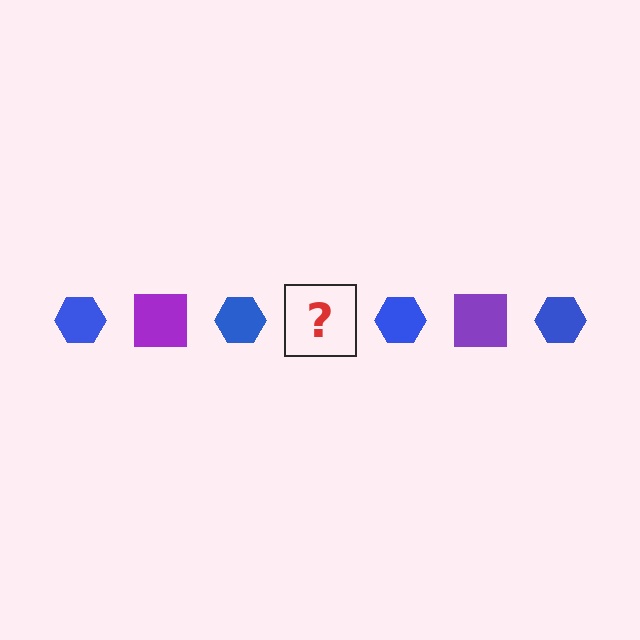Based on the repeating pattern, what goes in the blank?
The blank should be a purple square.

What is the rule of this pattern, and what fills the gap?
The rule is that the pattern alternates between blue hexagon and purple square. The gap should be filled with a purple square.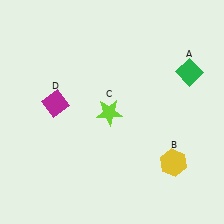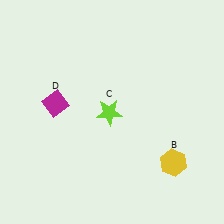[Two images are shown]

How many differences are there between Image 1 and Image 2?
There is 1 difference between the two images.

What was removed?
The green diamond (A) was removed in Image 2.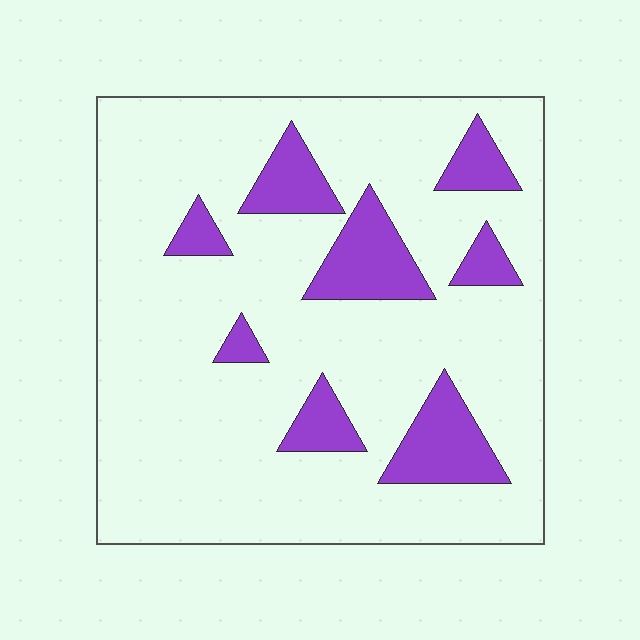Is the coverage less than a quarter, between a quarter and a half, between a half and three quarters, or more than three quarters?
Less than a quarter.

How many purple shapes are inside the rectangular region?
8.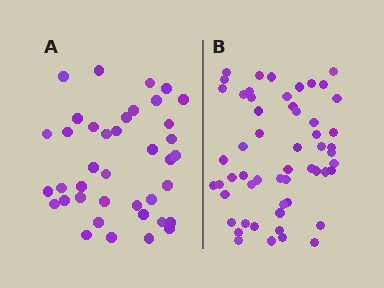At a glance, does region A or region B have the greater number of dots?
Region B (the right region) has more dots.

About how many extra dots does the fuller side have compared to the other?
Region B has approximately 15 more dots than region A.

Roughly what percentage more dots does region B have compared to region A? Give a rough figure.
About 40% more.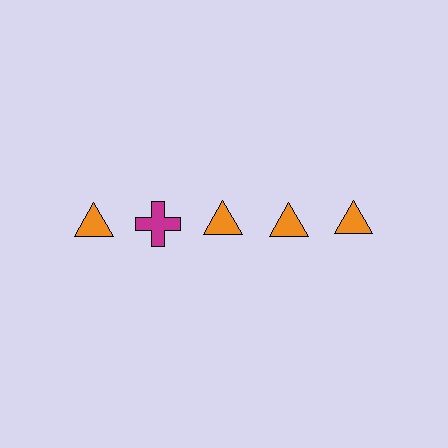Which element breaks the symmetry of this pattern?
The magenta cross in the top row, second from left column breaks the symmetry. All other shapes are orange triangles.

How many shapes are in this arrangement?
There are 5 shapes arranged in a grid pattern.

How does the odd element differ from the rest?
It differs in both color (magenta instead of orange) and shape (cross instead of triangle).